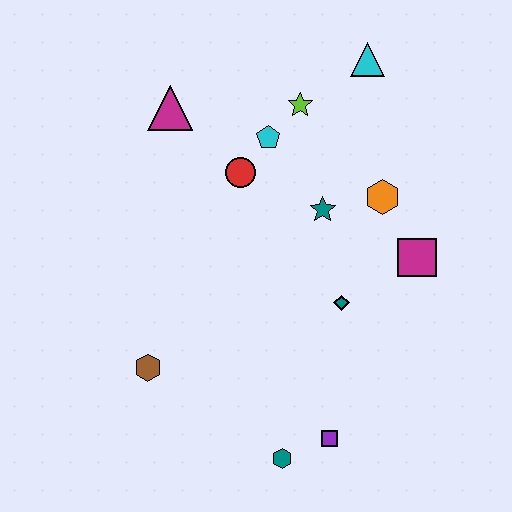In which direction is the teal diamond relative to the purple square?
The teal diamond is above the purple square.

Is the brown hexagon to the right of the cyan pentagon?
No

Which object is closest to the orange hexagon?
The teal star is closest to the orange hexagon.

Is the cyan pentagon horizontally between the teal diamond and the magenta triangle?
Yes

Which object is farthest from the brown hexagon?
The cyan triangle is farthest from the brown hexagon.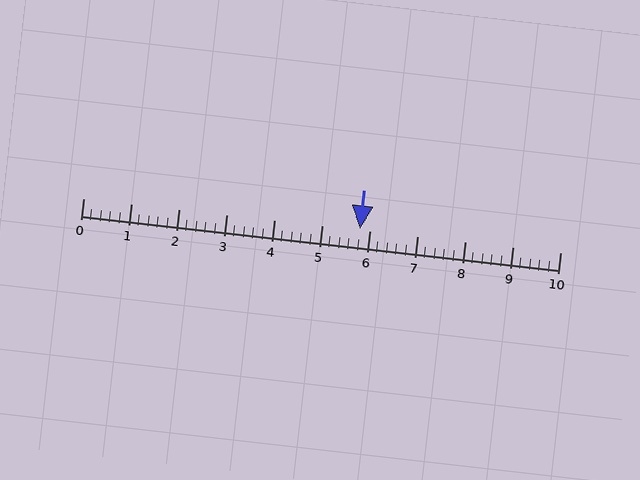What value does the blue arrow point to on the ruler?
The blue arrow points to approximately 5.8.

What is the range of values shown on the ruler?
The ruler shows values from 0 to 10.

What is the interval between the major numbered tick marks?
The major tick marks are spaced 1 units apart.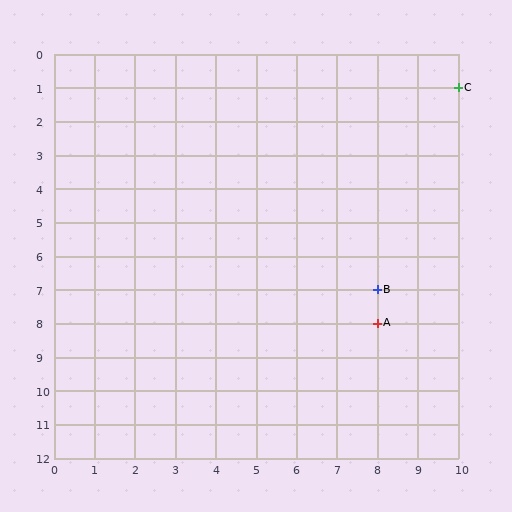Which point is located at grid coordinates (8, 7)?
Point B is at (8, 7).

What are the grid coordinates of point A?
Point A is at grid coordinates (8, 8).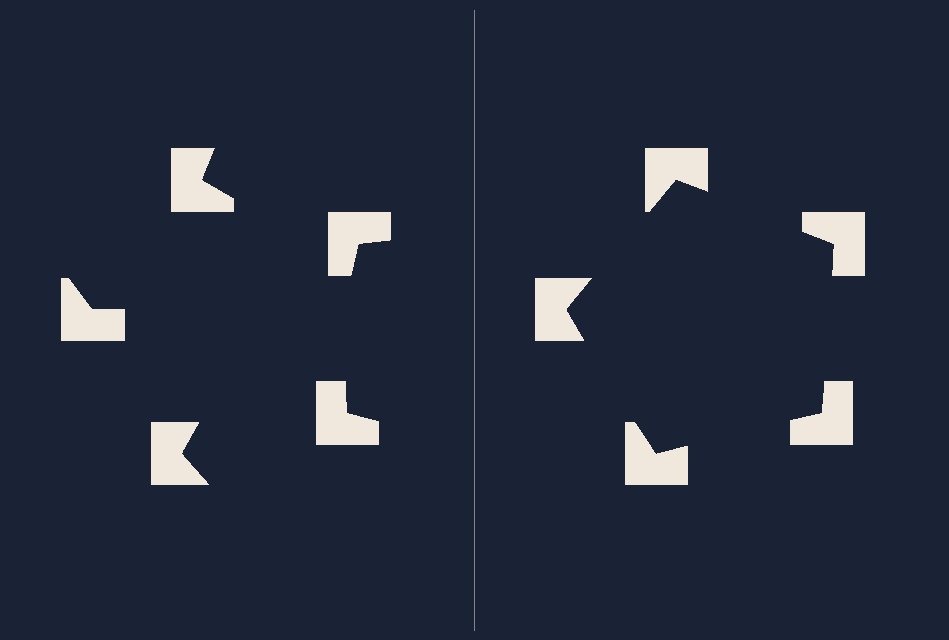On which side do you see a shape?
An illusory pentagon appears on the right side. On the left side the wedge cuts are rotated, so no coherent shape forms.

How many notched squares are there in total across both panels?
10 — 5 on each side.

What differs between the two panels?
The notched squares are positioned identically on both sides; only the wedge orientations differ. On the right they align to a pentagon; on the left they are misaligned.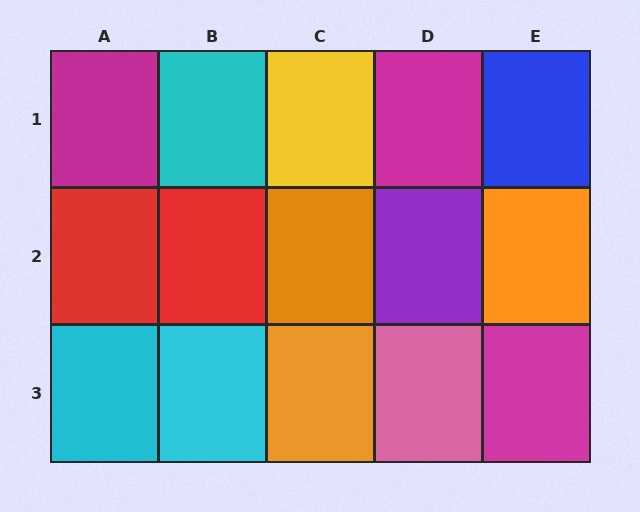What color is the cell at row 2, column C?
Orange.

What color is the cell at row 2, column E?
Orange.